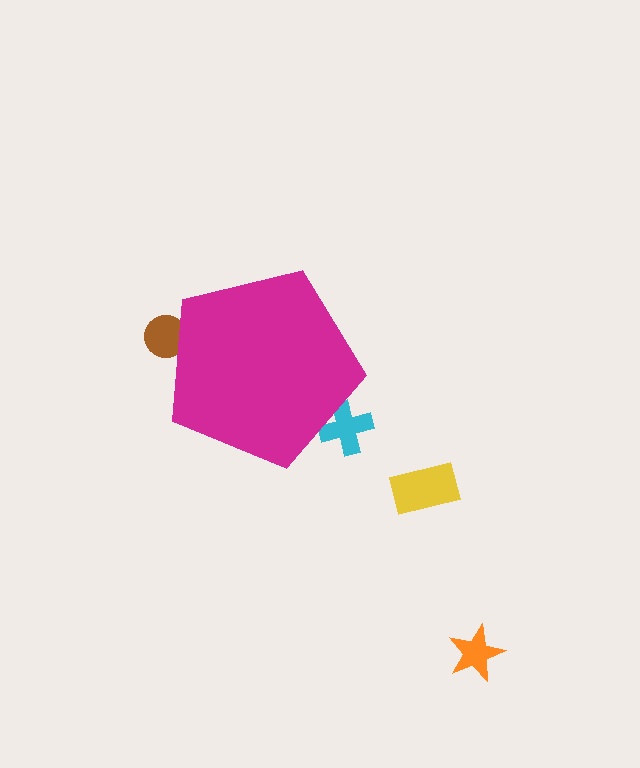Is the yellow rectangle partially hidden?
No, the yellow rectangle is fully visible.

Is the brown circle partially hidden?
Yes, the brown circle is partially hidden behind the magenta pentagon.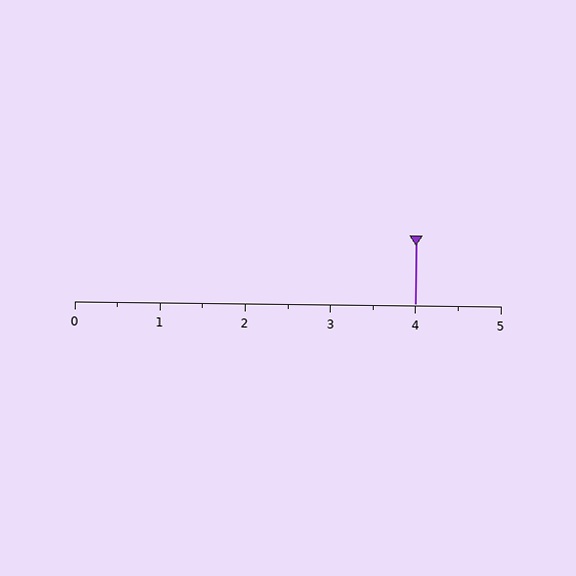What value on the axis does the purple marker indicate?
The marker indicates approximately 4.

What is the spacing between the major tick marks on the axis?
The major ticks are spaced 1 apart.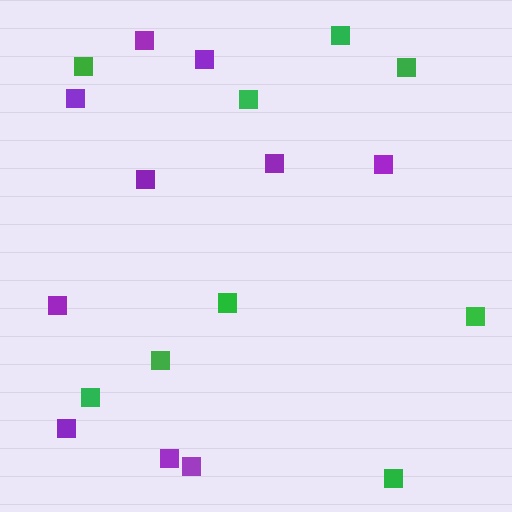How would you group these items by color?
There are 2 groups: one group of green squares (9) and one group of purple squares (10).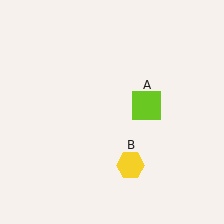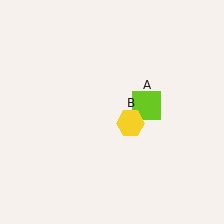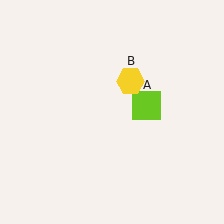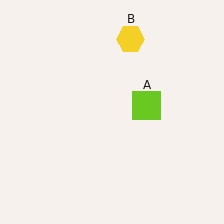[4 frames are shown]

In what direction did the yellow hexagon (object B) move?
The yellow hexagon (object B) moved up.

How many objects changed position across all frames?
1 object changed position: yellow hexagon (object B).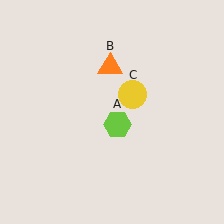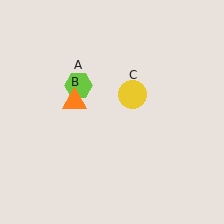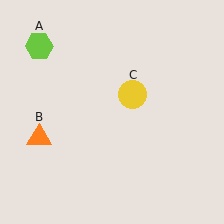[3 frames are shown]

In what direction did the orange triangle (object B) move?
The orange triangle (object B) moved down and to the left.